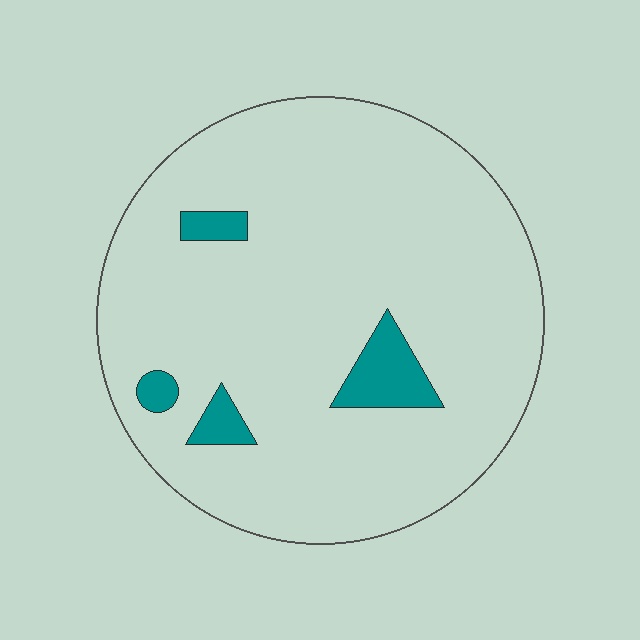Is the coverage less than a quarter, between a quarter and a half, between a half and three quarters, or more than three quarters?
Less than a quarter.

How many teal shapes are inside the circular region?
4.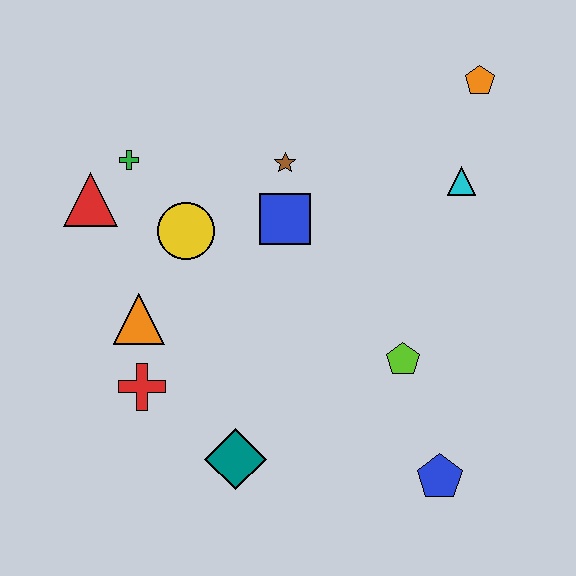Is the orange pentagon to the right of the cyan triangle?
Yes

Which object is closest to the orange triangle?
The red cross is closest to the orange triangle.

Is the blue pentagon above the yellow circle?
No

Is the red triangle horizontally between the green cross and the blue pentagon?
No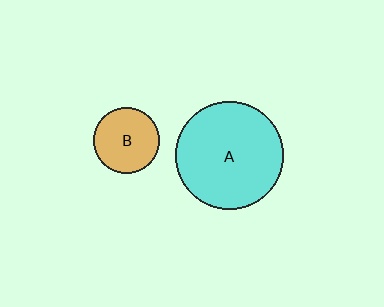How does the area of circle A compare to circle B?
Approximately 2.7 times.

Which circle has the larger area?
Circle A (cyan).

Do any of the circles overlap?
No, none of the circles overlap.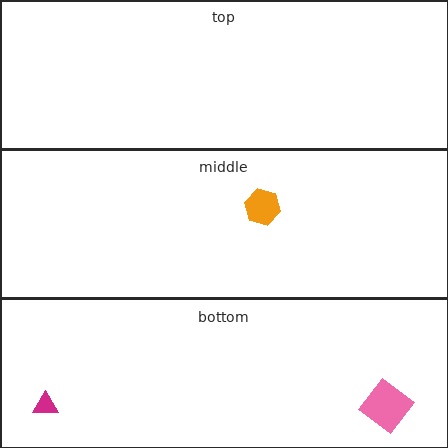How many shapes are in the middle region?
1.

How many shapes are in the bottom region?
2.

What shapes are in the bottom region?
The pink diamond, the magenta triangle.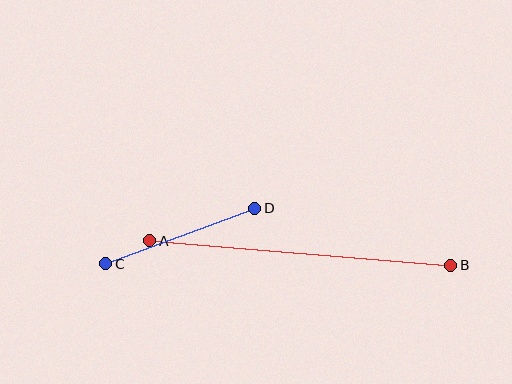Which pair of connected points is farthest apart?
Points A and B are farthest apart.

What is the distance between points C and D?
The distance is approximately 159 pixels.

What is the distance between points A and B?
The distance is approximately 302 pixels.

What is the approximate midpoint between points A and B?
The midpoint is at approximately (300, 253) pixels.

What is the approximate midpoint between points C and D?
The midpoint is at approximately (180, 236) pixels.